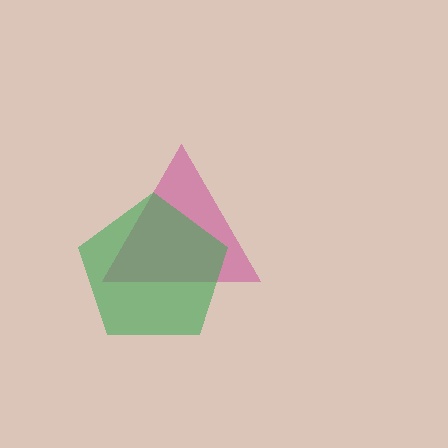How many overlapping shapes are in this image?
There are 2 overlapping shapes in the image.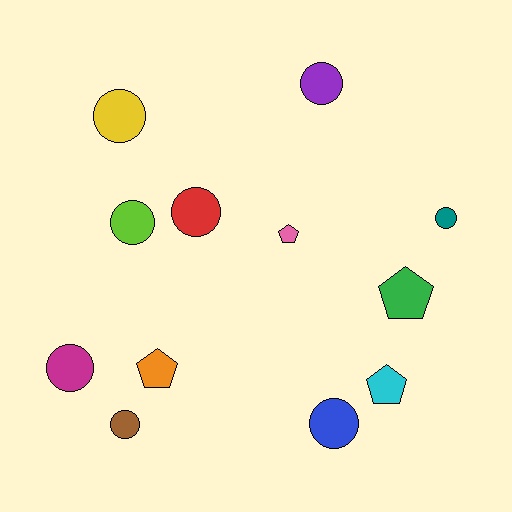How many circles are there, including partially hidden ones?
There are 8 circles.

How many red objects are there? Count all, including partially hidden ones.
There is 1 red object.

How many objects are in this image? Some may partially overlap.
There are 12 objects.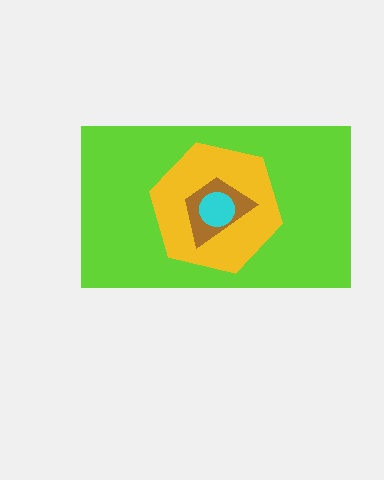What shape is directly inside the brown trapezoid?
The cyan circle.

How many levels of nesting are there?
4.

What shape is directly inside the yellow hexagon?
The brown trapezoid.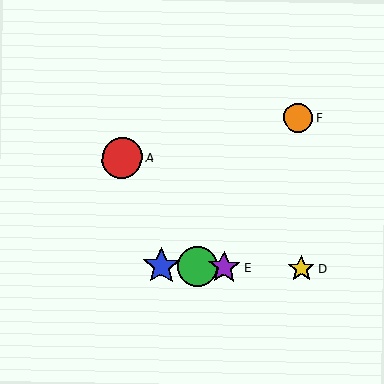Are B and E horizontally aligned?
Yes, both are at y≈266.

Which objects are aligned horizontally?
Objects B, C, D, E are aligned horizontally.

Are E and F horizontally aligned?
No, E is at y≈267 and F is at y≈118.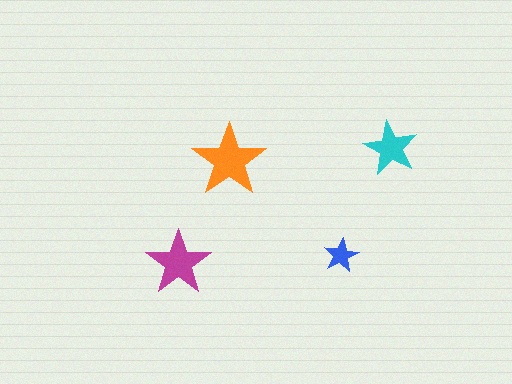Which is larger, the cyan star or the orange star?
The orange one.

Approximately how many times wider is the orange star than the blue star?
About 2 times wider.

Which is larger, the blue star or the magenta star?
The magenta one.